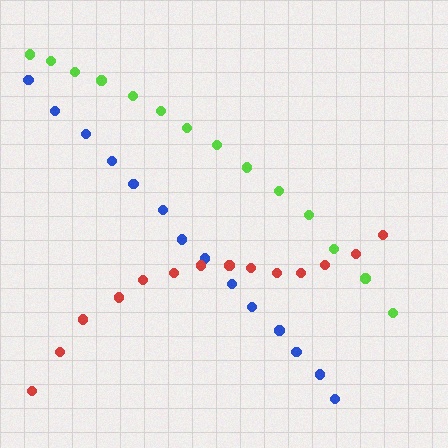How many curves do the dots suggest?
There are 3 distinct paths.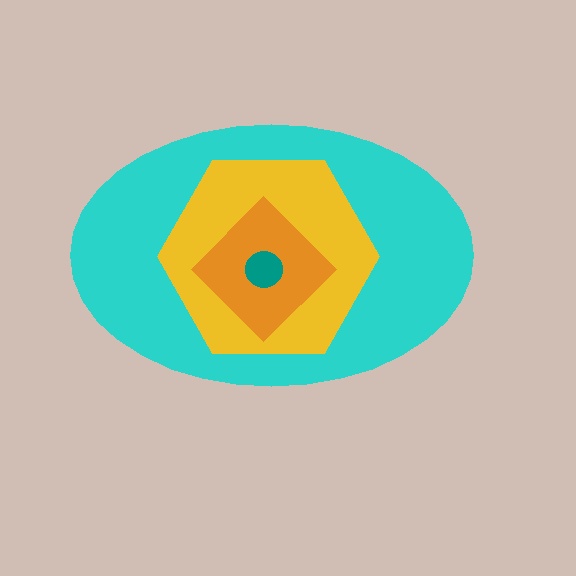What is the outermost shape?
The cyan ellipse.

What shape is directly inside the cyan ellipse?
The yellow hexagon.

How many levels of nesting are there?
4.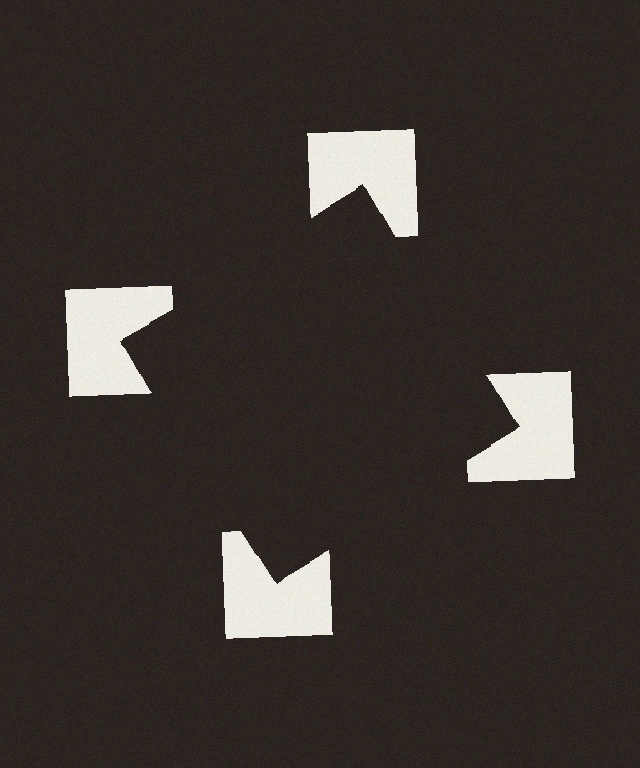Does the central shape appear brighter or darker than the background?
It typically appears slightly darker than the background, even though no actual brightness change is drawn.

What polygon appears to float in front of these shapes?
An illusory square — its edges are inferred from the aligned wedge cuts in the notched squares, not physically drawn.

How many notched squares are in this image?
There are 4 — one at each vertex of the illusory square.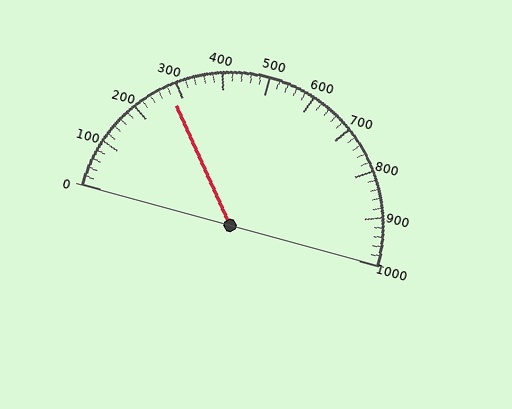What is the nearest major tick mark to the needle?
The nearest major tick mark is 300.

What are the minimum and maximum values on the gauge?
The gauge ranges from 0 to 1000.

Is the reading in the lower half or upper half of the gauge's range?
The reading is in the lower half of the range (0 to 1000).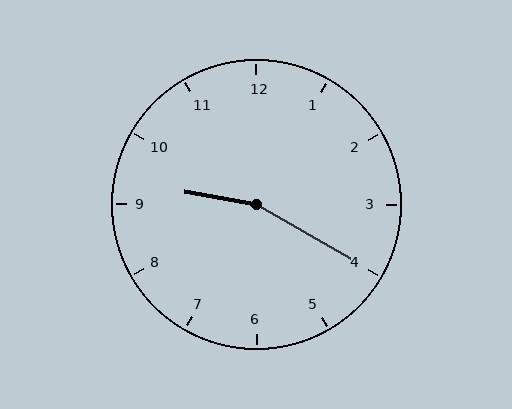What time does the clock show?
9:20.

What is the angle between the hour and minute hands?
Approximately 160 degrees.